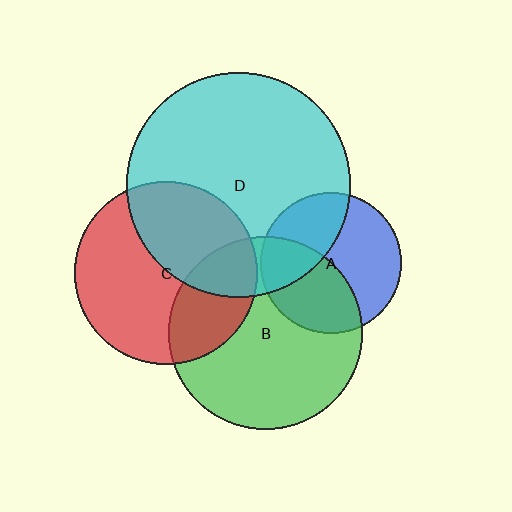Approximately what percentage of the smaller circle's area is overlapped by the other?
Approximately 40%.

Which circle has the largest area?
Circle D (cyan).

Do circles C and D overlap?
Yes.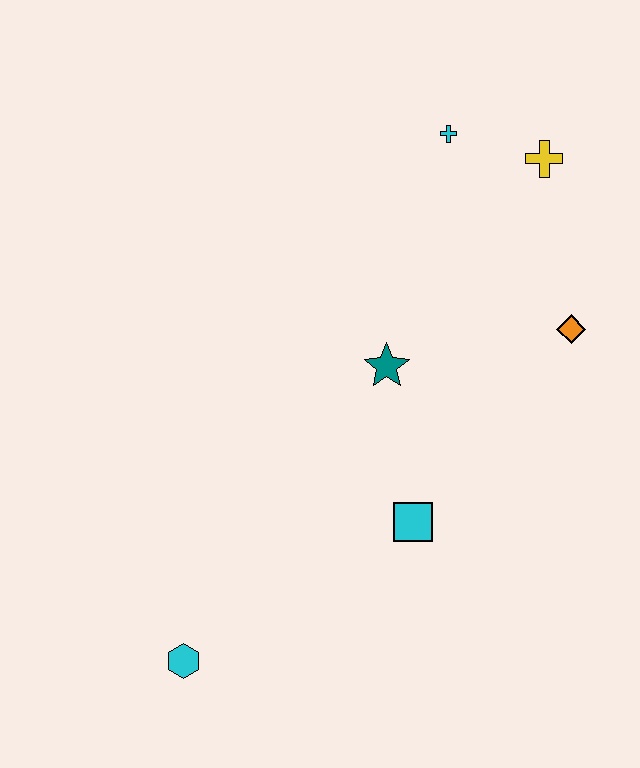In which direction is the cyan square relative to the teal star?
The cyan square is below the teal star.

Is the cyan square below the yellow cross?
Yes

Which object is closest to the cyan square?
The teal star is closest to the cyan square.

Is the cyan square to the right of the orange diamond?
No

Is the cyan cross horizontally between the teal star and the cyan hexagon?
No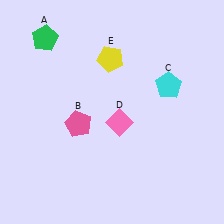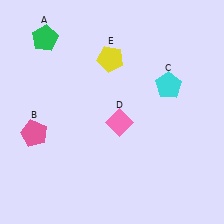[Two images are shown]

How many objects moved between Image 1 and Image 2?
1 object moved between the two images.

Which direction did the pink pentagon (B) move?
The pink pentagon (B) moved left.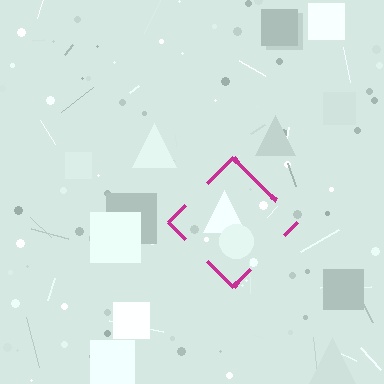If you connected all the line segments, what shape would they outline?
They would outline a diamond.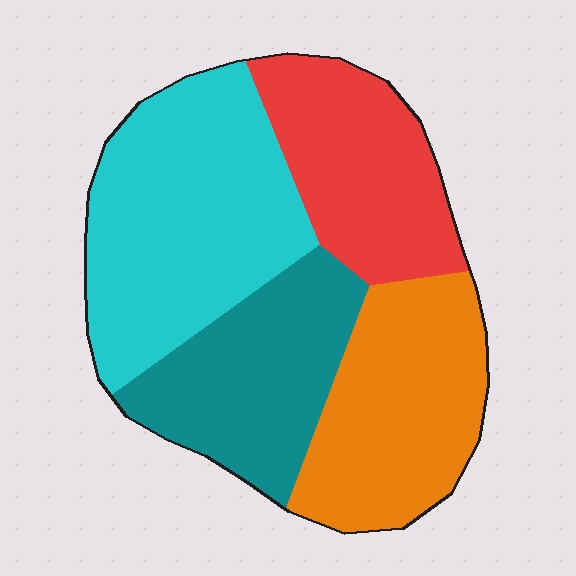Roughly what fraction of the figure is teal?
Teal covers about 20% of the figure.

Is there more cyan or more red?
Cyan.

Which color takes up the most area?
Cyan, at roughly 35%.